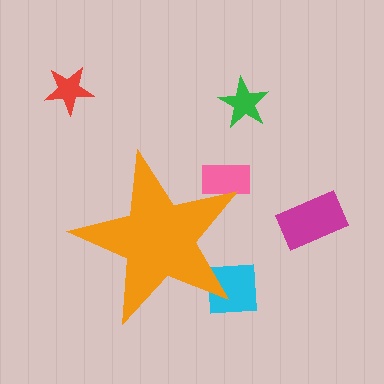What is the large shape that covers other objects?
An orange star.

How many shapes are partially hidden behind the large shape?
2 shapes are partially hidden.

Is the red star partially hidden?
No, the red star is fully visible.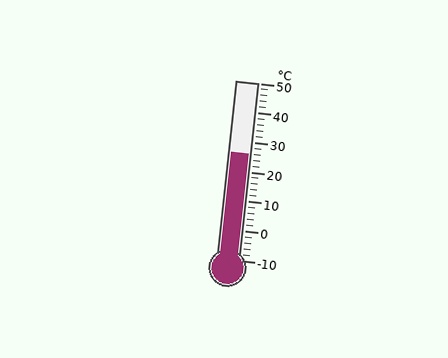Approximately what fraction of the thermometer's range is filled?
The thermometer is filled to approximately 60% of its range.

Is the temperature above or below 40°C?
The temperature is below 40°C.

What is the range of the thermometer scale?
The thermometer scale ranges from -10°C to 50°C.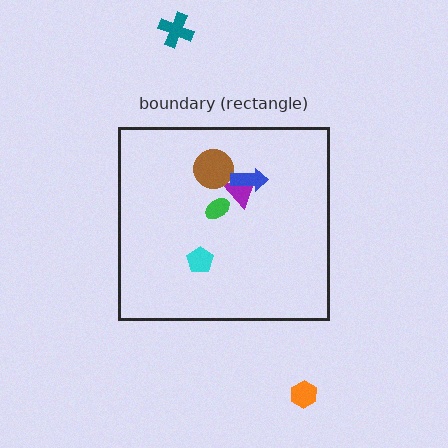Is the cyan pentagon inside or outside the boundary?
Inside.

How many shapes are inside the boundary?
5 inside, 2 outside.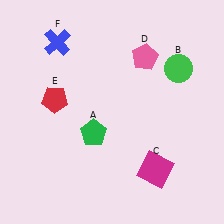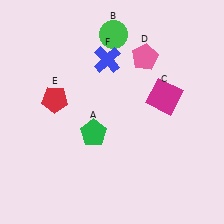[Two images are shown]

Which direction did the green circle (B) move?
The green circle (B) moved left.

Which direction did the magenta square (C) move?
The magenta square (C) moved up.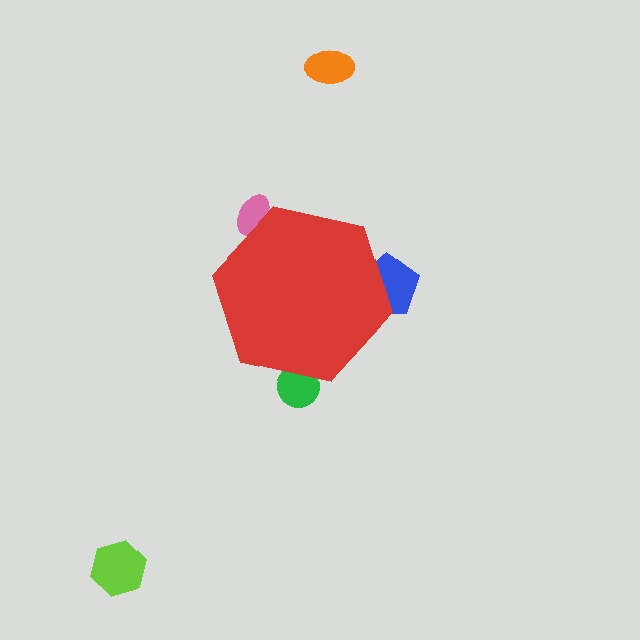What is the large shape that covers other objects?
A red hexagon.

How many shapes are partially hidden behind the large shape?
3 shapes are partially hidden.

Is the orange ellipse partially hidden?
No, the orange ellipse is fully visible.